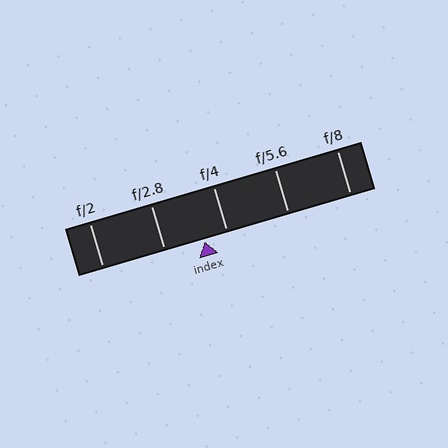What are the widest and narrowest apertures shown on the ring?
The widest aperture shown is f/2 and the narrowest is f/8.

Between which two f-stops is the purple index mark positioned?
The index mark is between f/2.8 and f/4.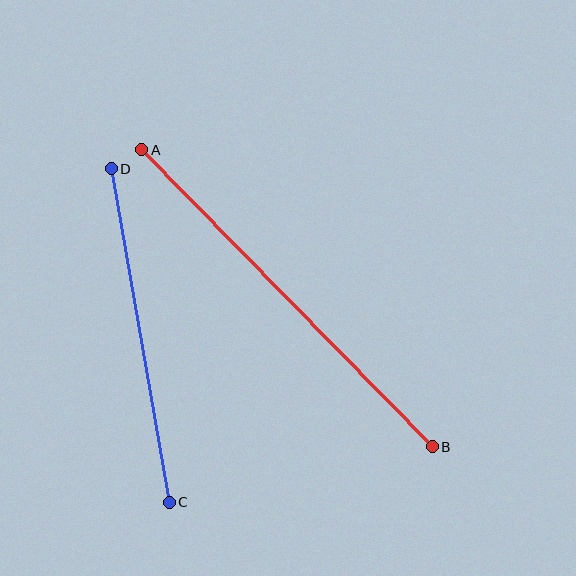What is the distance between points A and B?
The distance is approximately 415 pixels.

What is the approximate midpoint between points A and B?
The midpoint is at approximately (287, 298) pixels.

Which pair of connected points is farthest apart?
Points A and B are farthest apart.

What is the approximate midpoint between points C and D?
The midpoint is at approximately (140, 335) pixels.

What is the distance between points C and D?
The distance is approximately 338 pixels.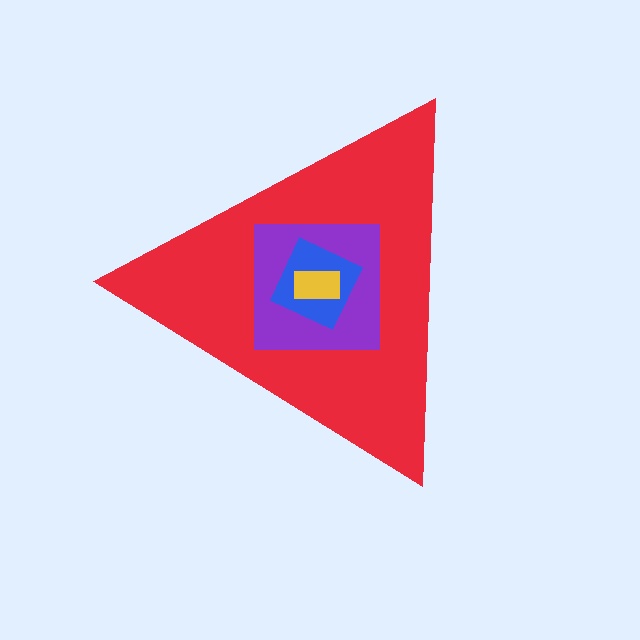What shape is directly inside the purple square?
The blue diamond.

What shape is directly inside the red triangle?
The purple square.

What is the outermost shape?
The red triangle.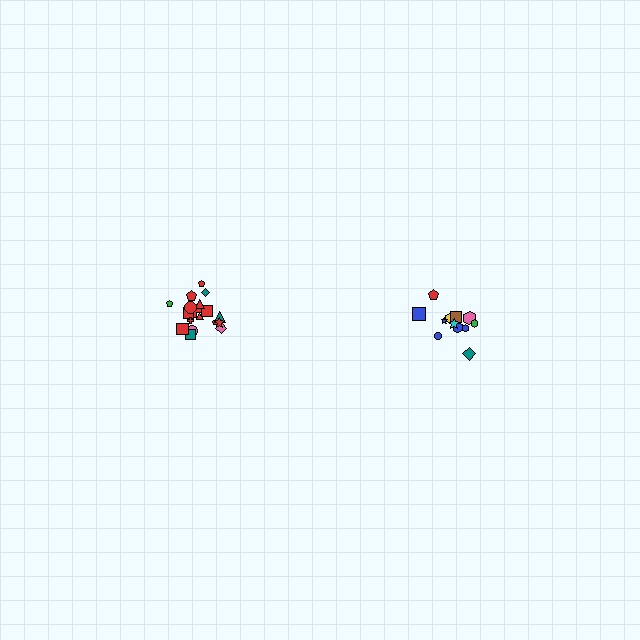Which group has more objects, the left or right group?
The left group.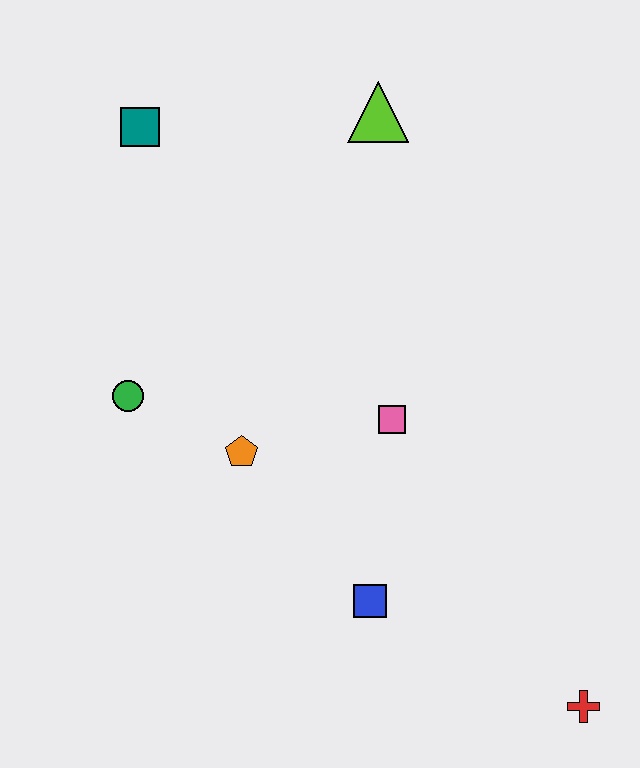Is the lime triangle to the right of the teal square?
Yes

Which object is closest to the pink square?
The orange pentagon is closest to the pink square.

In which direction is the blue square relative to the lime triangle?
The blue square is below the lime triangle.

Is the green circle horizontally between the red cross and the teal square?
No